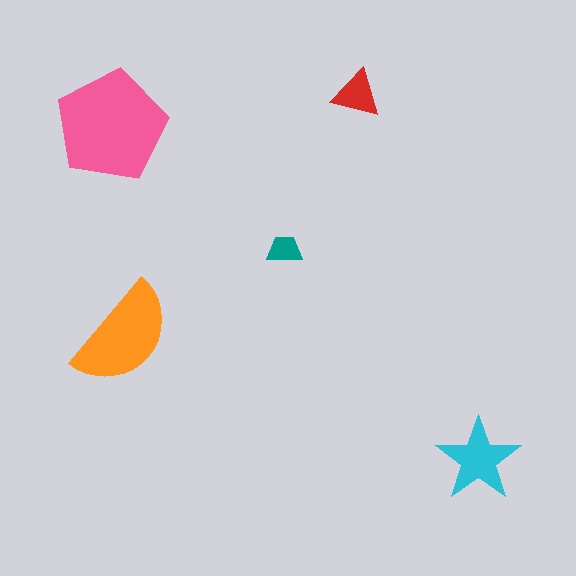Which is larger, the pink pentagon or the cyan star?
The pink pentagon.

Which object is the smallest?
The teal trapezoid.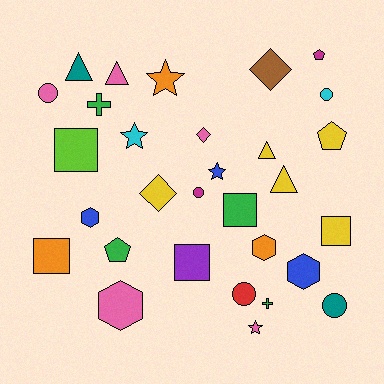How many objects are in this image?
There are 30 objects.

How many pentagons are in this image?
There are 3 pentagons.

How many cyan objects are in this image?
There are 2 cyan objects.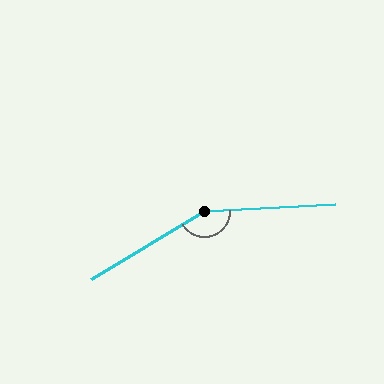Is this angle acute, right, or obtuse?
It is obtuse.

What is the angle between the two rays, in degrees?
Approximately 152 degrees.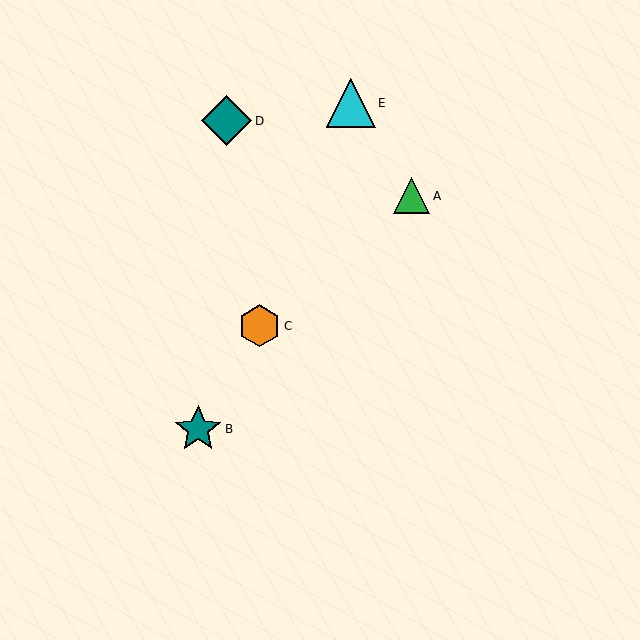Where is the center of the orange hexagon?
The center of the orange hexagon is at (260, 326).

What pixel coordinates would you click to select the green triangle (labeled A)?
Click at (412, 196) to select the green triangle A.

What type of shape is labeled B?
Shape B is a teal star.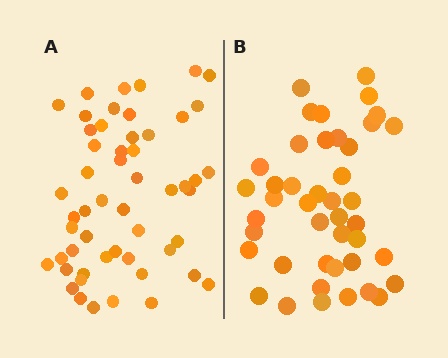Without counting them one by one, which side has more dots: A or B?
Region A (the left region) has more dots.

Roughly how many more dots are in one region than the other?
Region A has roughly 10 or so more dots than region B.